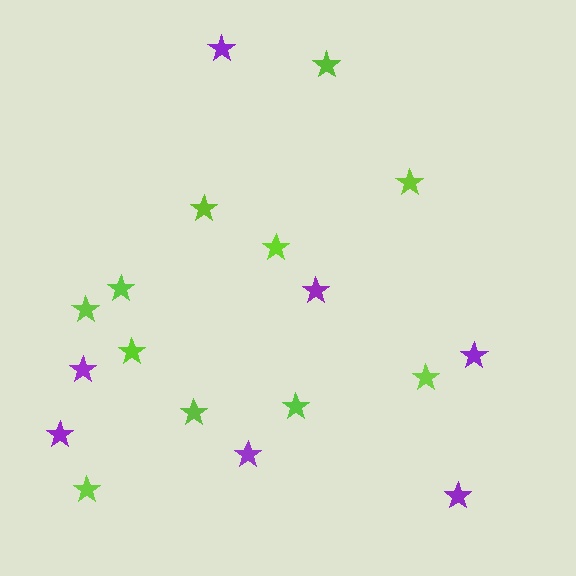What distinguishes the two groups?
There are 2 groups: one group of lime stars (11) and one group of purple stars (7).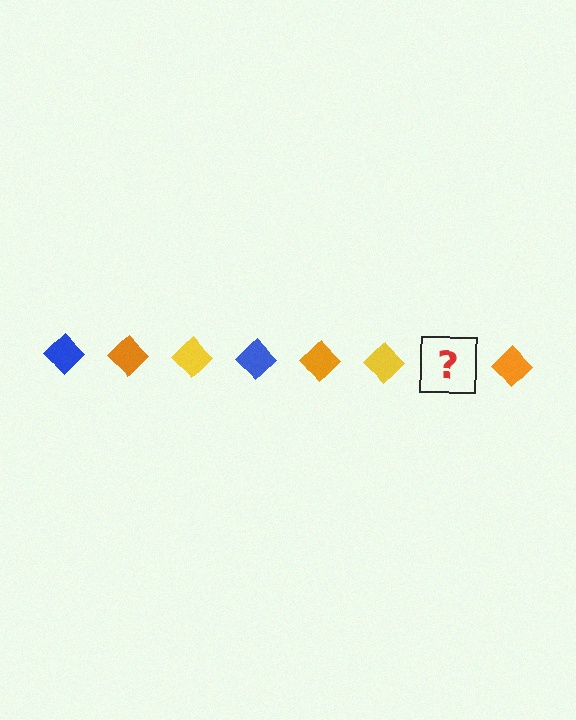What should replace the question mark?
The question mark should be replaced with a blue diamond.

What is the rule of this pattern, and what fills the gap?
The rule is that the pattern cycles through blue, orange, yellow diamonds. The gap should be filled with a blue diamond.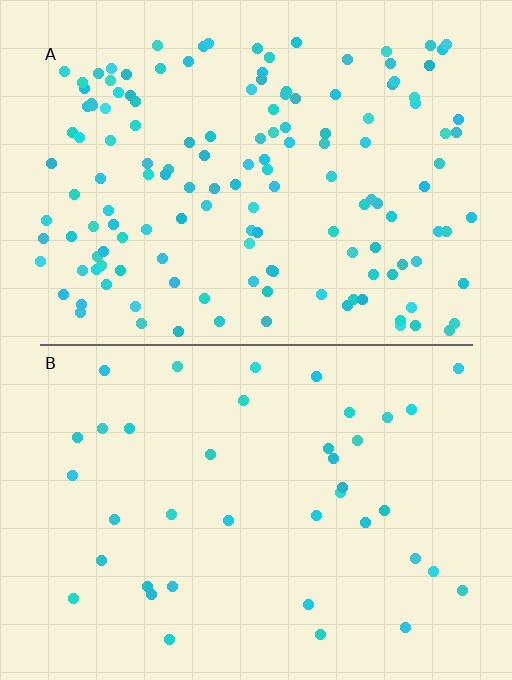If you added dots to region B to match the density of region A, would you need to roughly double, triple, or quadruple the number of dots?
Approximately quadruple.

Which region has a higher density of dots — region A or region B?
A (the top).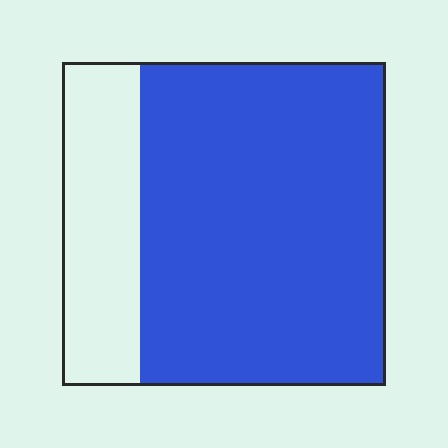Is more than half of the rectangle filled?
Yes.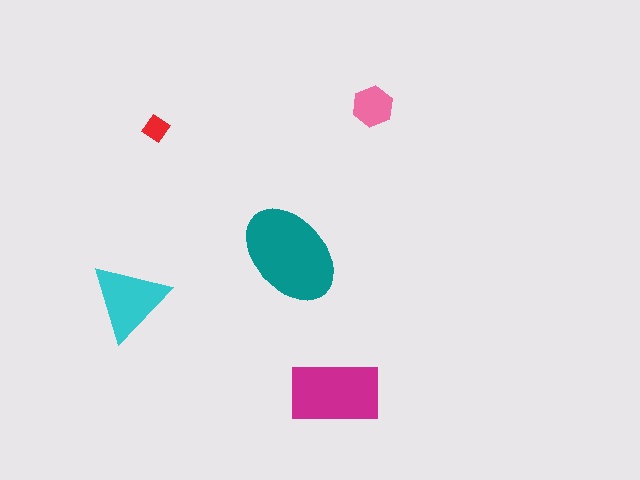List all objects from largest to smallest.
The teal ellipse, the magenta rectangle, the cyan triangle, the pink hexagon, the red diamond.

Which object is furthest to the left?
The cyan triangle is leftmost.